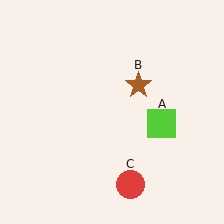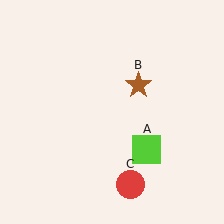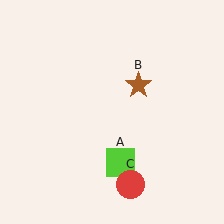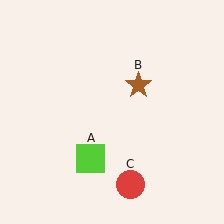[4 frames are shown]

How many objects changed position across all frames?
1 object changed position: lime square (object A).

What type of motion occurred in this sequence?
The lime square (object A) rotated clockwise around the center of the scene.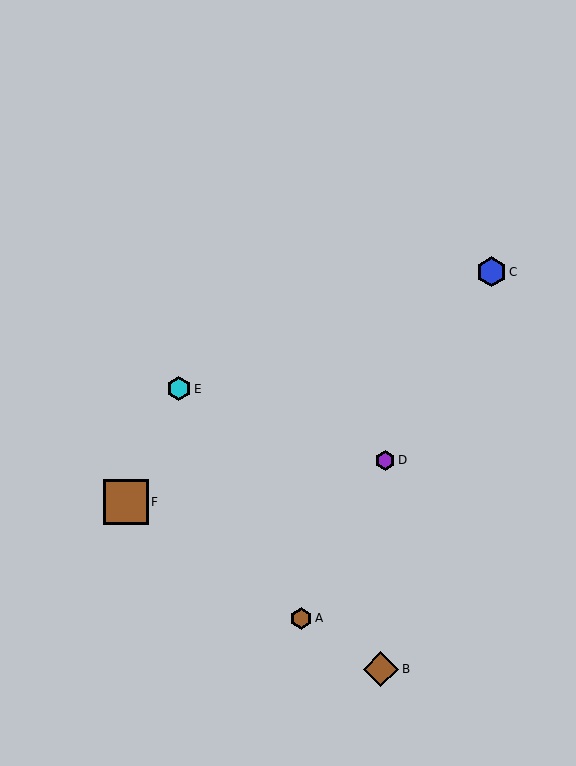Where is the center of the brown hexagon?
The center of the brown hexagon is at (301, 618).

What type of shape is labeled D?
Shape D is a purple hexagon.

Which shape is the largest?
The brown square (labeled F) is the largest.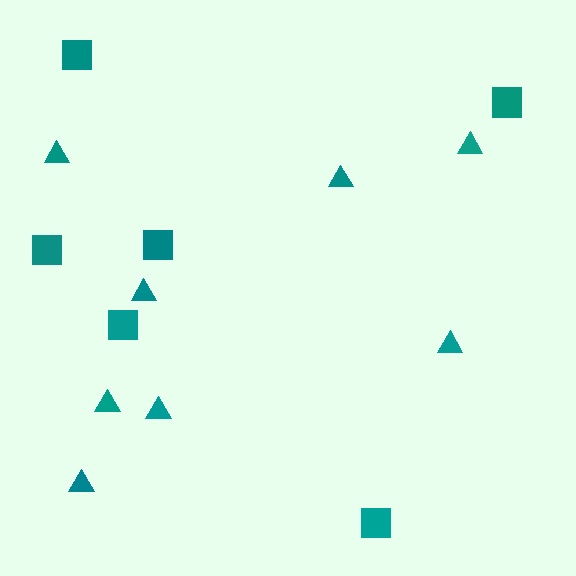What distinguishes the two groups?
There are 2 groups: one group of triangles (8) and one group of squares (6).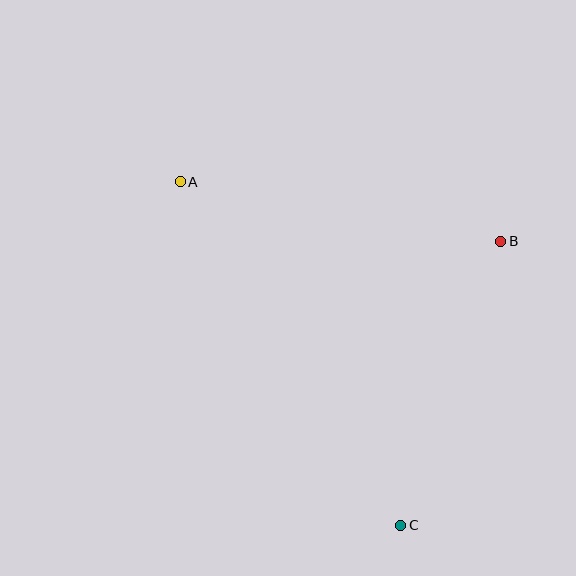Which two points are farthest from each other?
Points A and C are farthest from each other.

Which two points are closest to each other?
Points B and C are closest to each other.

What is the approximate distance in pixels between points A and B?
The distance between A and B is approximately 326 pixels.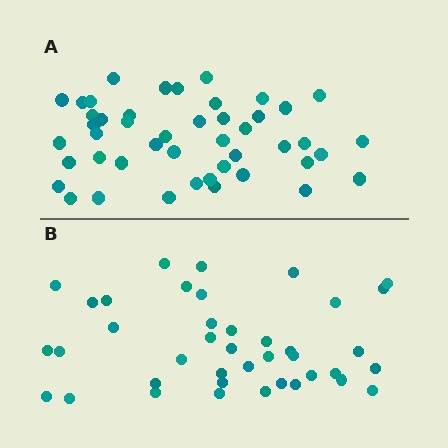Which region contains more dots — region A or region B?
Region A (the top region) has more dots.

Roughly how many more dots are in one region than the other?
Region A has about 6 more dots than region B.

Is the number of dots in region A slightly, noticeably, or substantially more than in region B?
Region A has only slightly more — the two regions are fairly close. The ratio is roughly 1.1 to 1.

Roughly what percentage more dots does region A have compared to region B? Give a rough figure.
About 15% more.